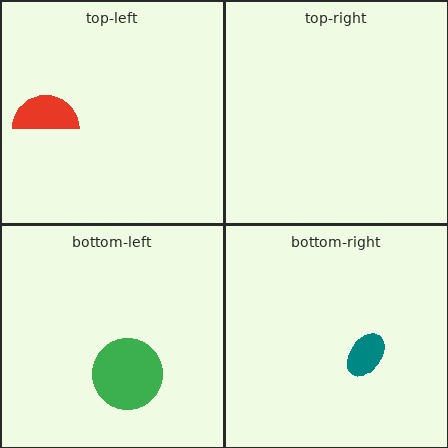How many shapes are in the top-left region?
1.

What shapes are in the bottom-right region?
The teal ellipse.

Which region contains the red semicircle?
The top-left region.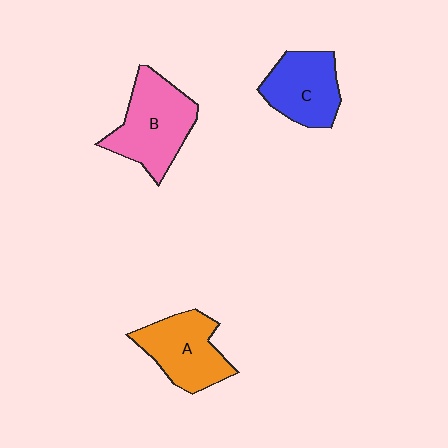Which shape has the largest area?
Shape B (pink).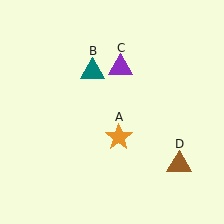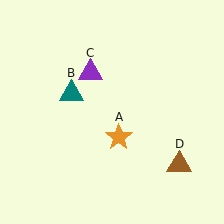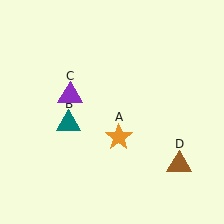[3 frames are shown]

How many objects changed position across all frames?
2 objects changed position: teal triangle (object B), purple triangle (object C).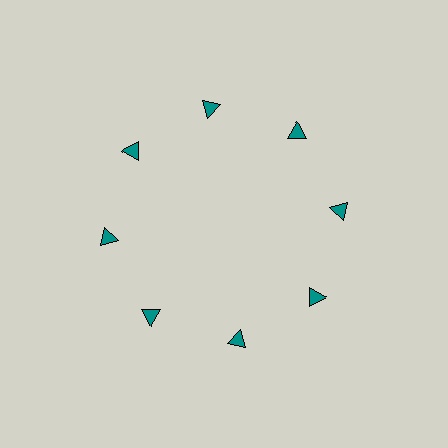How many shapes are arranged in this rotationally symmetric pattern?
There are 8 shapes, arranged in 8 groups of 1.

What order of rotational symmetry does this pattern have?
This pattern has 8-fold rotational symmetry.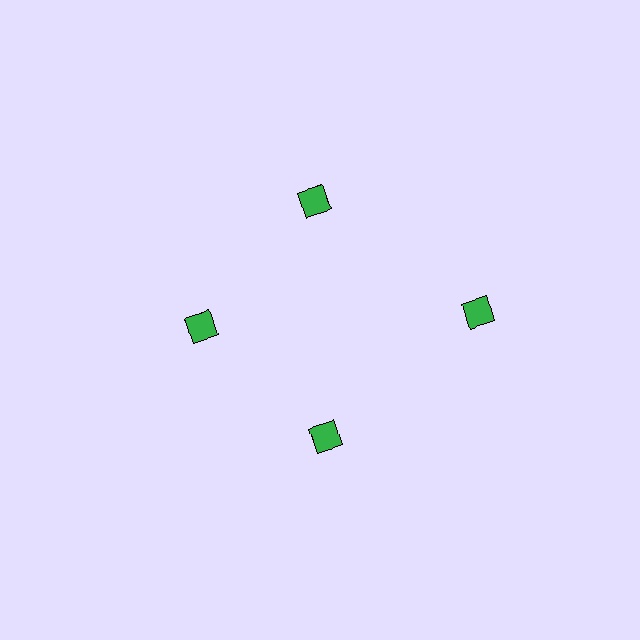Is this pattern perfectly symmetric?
No. The 4 green squares are arranged in a ring, but one element near the 3 o'clock position is pushed outward from the center, breaking the 4-fold rotational symmetry.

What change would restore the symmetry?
The symmetry would be restored by moving it inward, back onto the ring so that all 4 squares sit at equal angles and equal distance from the center.